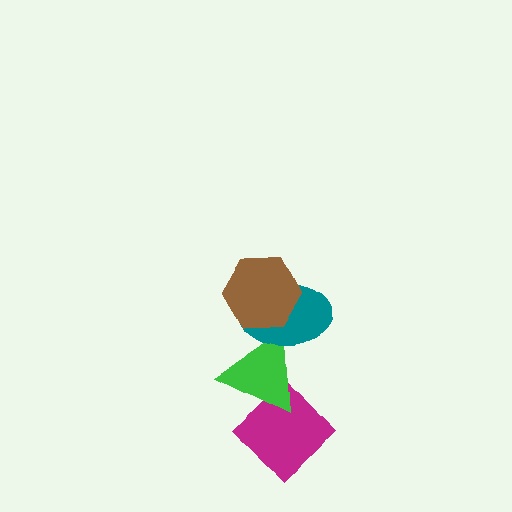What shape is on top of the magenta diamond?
The green triangle is on top of the magenta diamond.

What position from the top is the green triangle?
The green triangle is 3rd from the top.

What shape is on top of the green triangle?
The teal ellipse is on top of the green triangle.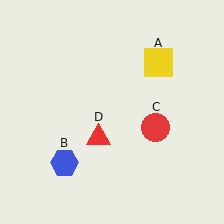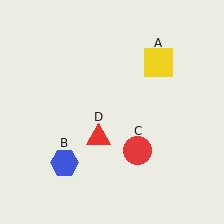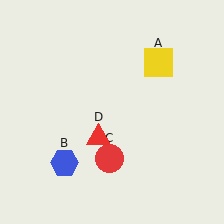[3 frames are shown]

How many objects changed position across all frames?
1 object changed position: red circle (object C).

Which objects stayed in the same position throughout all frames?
Yellow square (object A) and blue hexagon (object B) and red triangle (object D) remained stationary.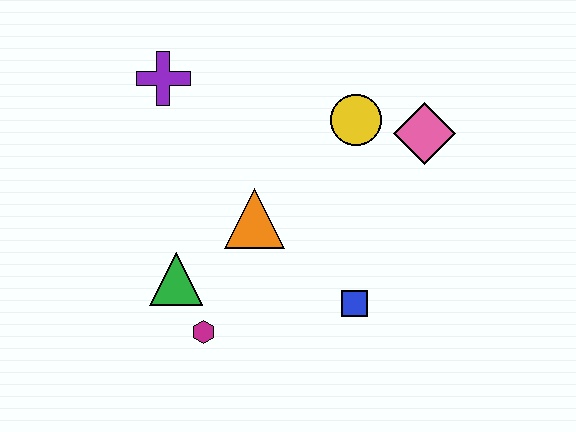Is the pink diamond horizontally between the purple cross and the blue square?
No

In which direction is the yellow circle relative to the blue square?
The yellow circle is above the blue square.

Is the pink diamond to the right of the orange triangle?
Yes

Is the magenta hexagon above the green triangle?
No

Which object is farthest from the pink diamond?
The magenta hexagon is farthest from the pink diamond.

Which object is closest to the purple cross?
The orange triangle is closest to the purple cross.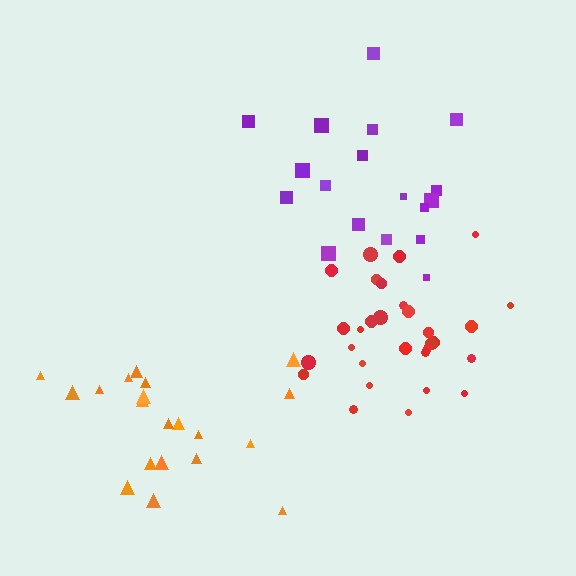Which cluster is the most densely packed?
Red.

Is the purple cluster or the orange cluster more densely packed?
Orange.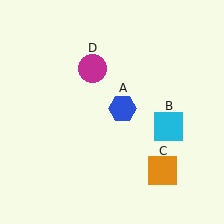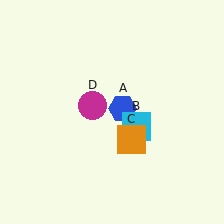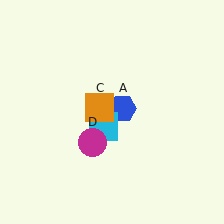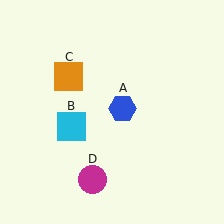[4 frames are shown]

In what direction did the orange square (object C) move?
The orange square (object C) moved up and to the left.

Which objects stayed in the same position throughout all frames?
Blue hexagon (object A) remained stationary.